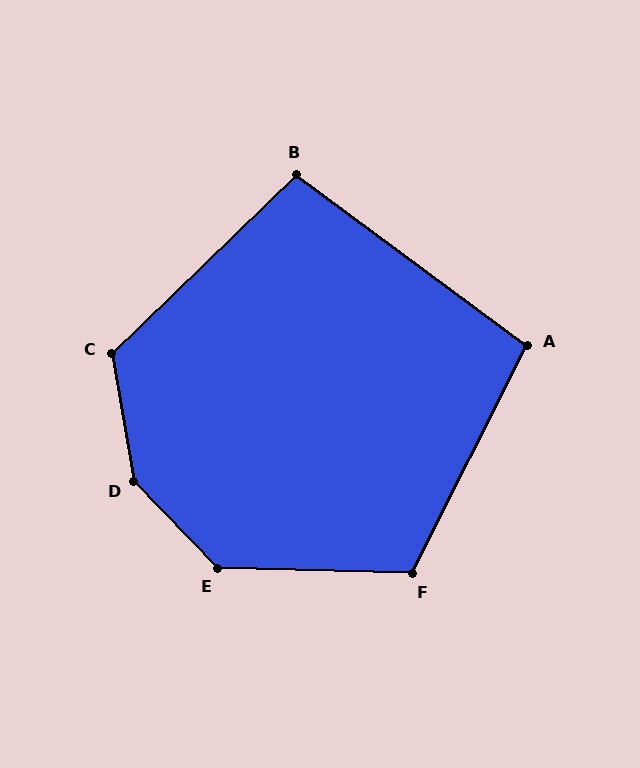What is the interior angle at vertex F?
Approximately 115 degrees (obtuse).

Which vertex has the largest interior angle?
D, at approximately 145 degrees.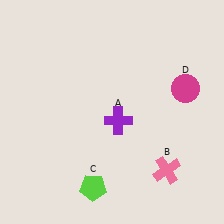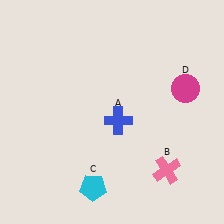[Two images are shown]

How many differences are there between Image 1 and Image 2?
There are 2 differences between the two images.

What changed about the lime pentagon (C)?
In Image 1, C is lime. In Image 2, it changed to cyan.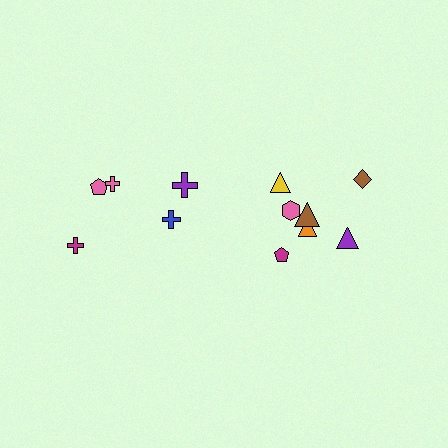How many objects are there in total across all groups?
There are 12 objects.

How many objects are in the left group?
There are 5 objects.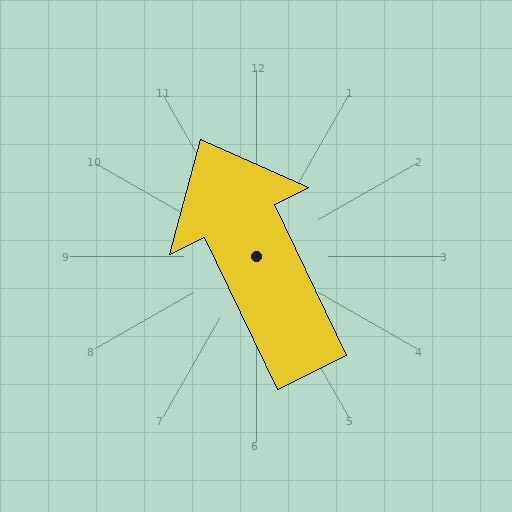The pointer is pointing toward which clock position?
Roughly 11 o'clock.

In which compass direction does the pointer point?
Northwest.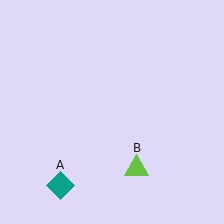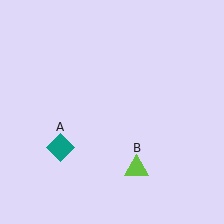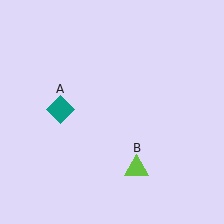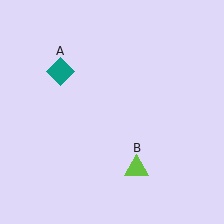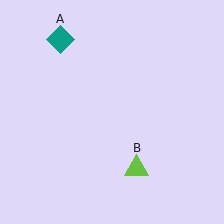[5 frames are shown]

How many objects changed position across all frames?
1 object changed position: teal diamond (object A).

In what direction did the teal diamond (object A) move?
The teal diamond (object A) moved up.